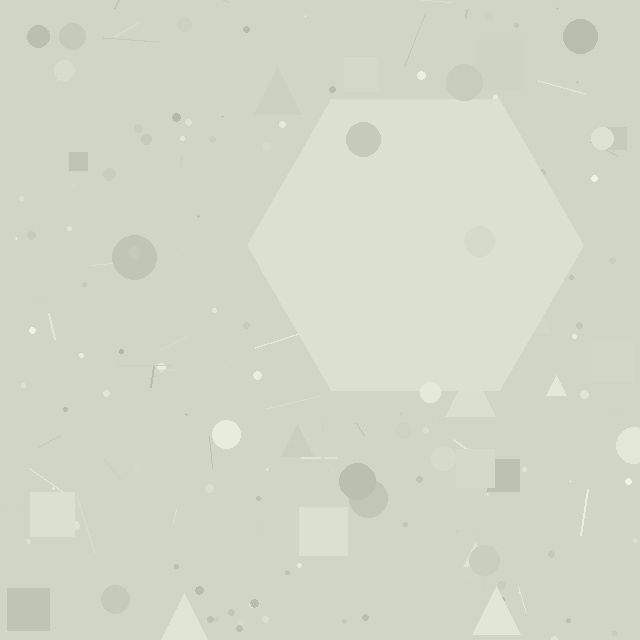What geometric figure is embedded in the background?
A hexagon is embedded in the background.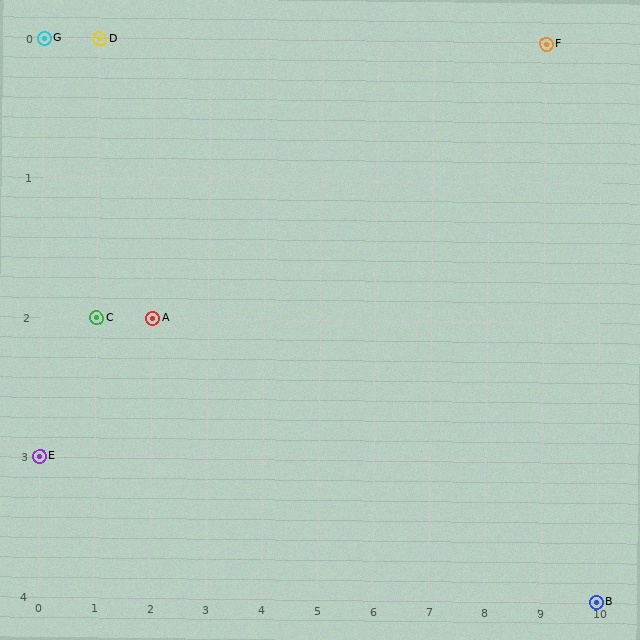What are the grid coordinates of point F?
Point F is at grid coordinates (9, 0).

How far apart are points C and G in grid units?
Points C and G are 1 column and 2 rows apart (about 2.2 grid units diagonally).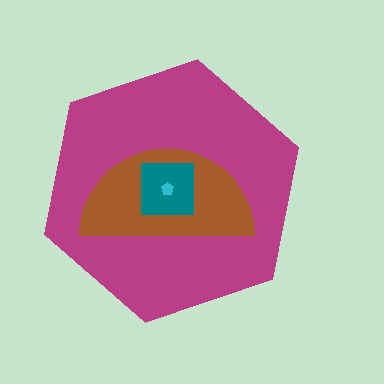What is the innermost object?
The cyan pentagon.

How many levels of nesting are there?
4.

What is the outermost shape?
The magenta hexagon.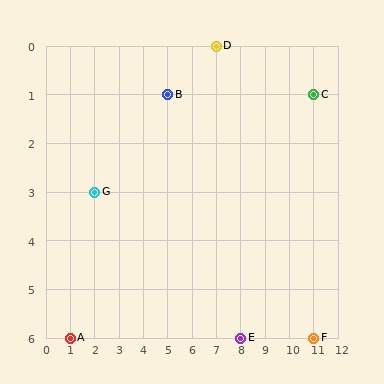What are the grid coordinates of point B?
Point B is at grid coordinates (5, 1).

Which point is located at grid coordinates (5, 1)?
Point B is at (5, 1).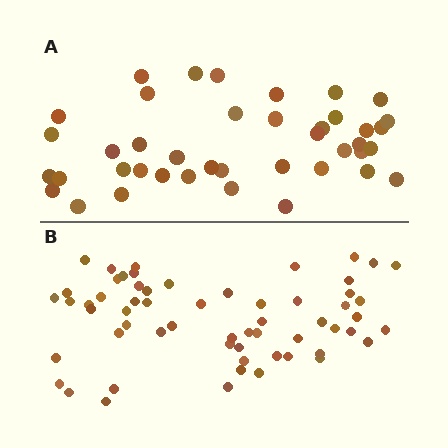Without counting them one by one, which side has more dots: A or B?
Region B (the bottom region) has more dots.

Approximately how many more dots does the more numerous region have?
Region B has approximately 20 more dots than region A.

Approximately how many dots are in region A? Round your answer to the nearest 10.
About 40 dots. (The exact count is 41, which rounds to 40.)